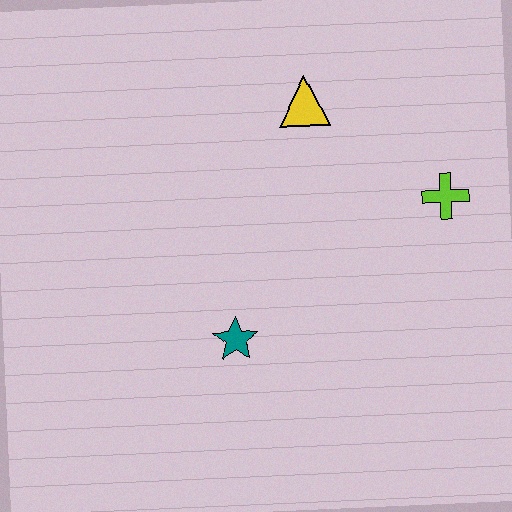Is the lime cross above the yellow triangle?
No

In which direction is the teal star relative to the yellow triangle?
The teal star is below the yellow triangle.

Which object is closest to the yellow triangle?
The lime cross is closest to the yellow triangle.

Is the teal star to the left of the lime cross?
Yes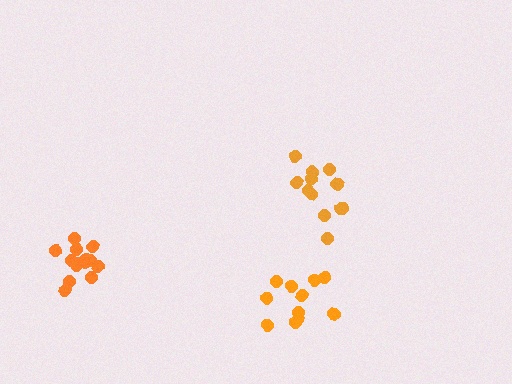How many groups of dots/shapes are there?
There are 3 groups.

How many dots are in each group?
Group 1: 12 dots, Group 2: 11 dots, Group 3: 15 dots (38 total).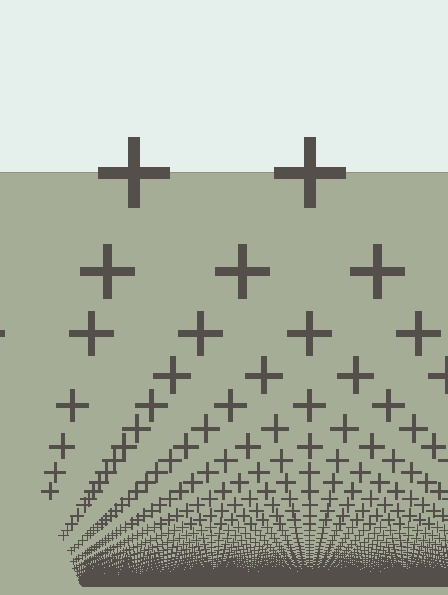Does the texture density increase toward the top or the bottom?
Density increases toward the bottom.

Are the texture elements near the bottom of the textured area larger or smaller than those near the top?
Smaller. The gradient is inverted — elements near the bottom are smaller and denser.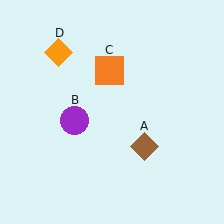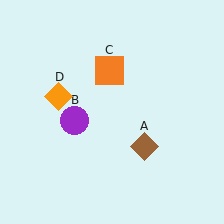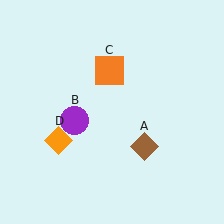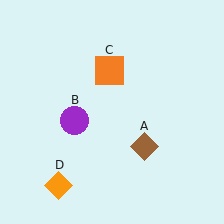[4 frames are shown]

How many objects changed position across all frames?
1 object changed position: orange diamond (object D).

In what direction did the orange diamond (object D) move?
The orange diamond (object D) moved down.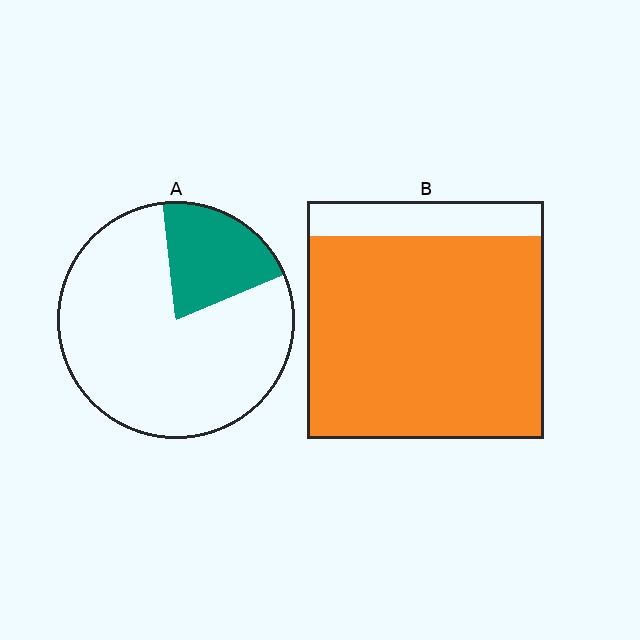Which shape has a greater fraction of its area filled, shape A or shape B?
Shape B.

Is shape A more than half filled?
No.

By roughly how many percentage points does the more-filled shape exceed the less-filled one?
By roughly 65 percentage points (B over A).